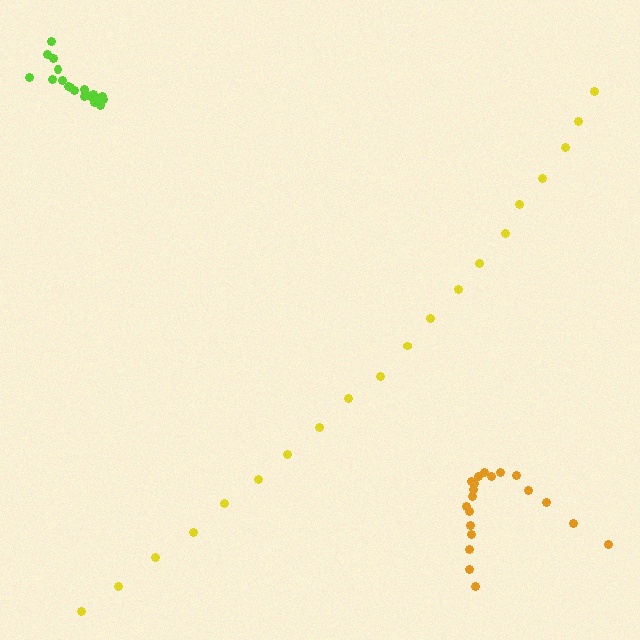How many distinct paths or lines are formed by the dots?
There are 3 distinct paths.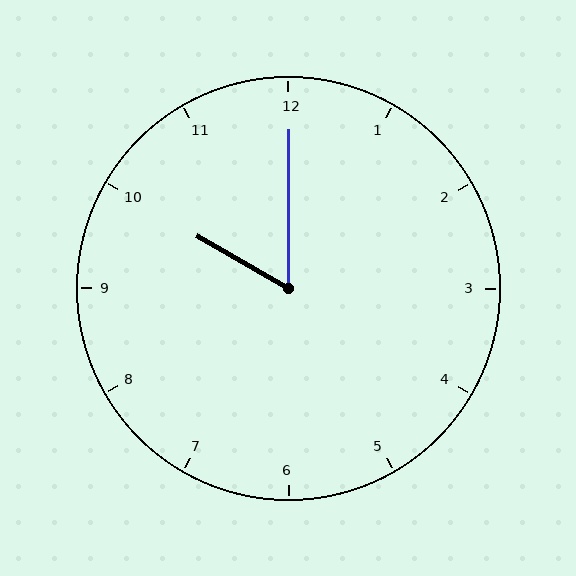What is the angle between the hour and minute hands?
Approximately 60 degrees.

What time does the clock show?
10:00.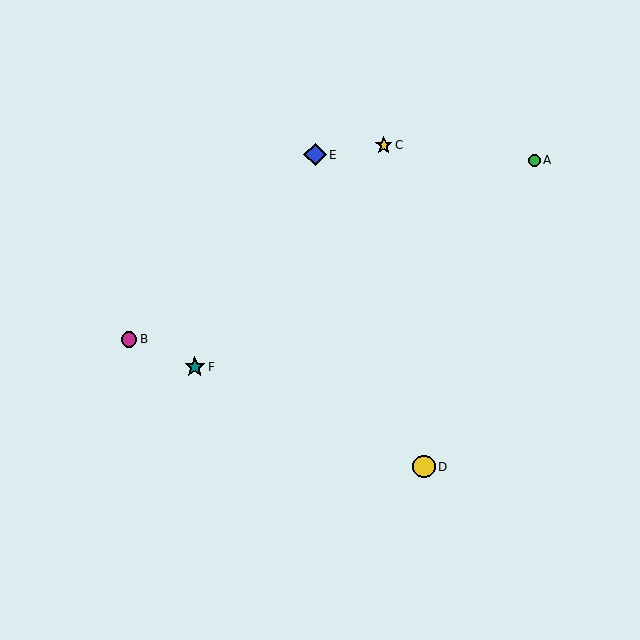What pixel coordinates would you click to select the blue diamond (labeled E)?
Click at (315, 155) to select the blue diamond E.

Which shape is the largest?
The blue diamond (labeled E) is the largest.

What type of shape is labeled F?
Shape F is a teal star.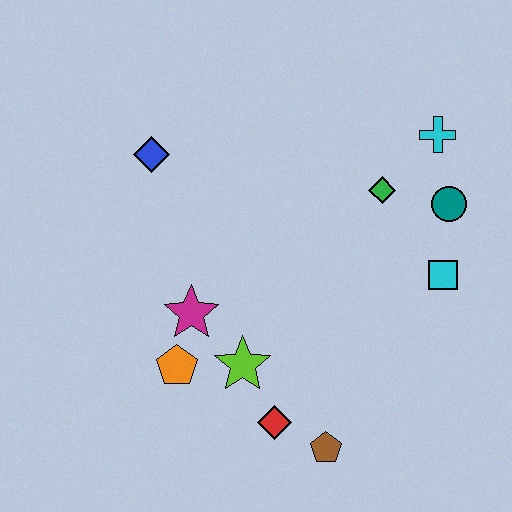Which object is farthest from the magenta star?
The cyan cross is farthest from the magenta star.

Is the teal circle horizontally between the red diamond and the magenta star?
No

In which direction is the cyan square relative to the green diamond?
The cyan square is below the green diamond.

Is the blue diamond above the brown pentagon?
Yes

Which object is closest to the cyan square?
The teal circle is closest to the cyan square.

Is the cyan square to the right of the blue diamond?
Yes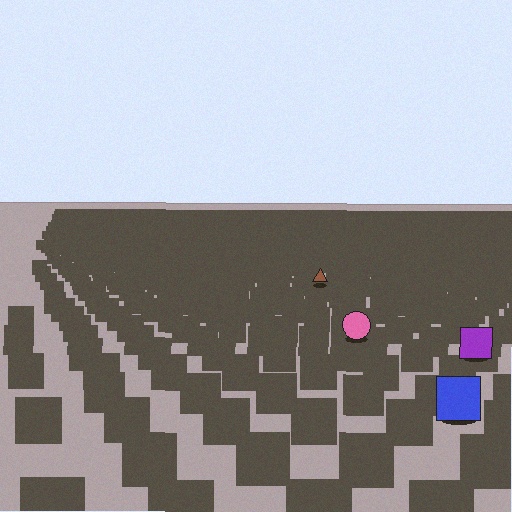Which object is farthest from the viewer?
The brown triangle is farthest from the viewer. It appears smaller and the ground texture around it is denser.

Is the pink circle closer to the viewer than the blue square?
No. The blue square is closer — you can tell from the texture gradient: the ground texture is coarser near it.